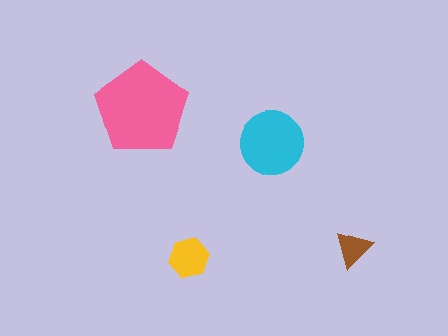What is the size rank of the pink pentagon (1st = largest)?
1st.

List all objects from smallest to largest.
The brown triangle, the yellow hexagon, the cyan circle, the pink pentagon.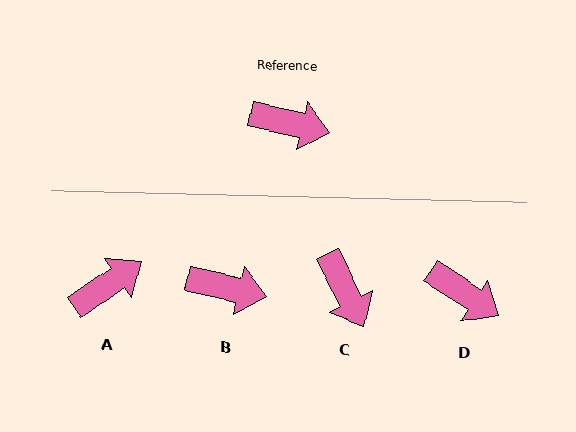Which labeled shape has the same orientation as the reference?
B.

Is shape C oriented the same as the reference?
No, it is off by about 50 degrees.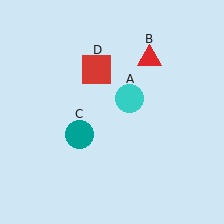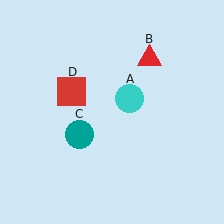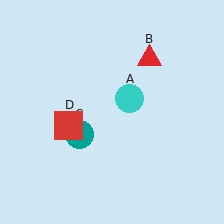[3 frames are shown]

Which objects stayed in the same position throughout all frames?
Cyan circle (object A) and red triangle (object B) and teal circle (object C) remained stationary.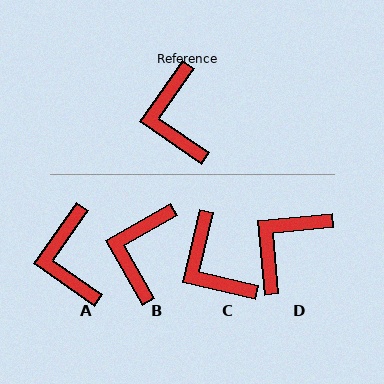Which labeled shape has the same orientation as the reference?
A.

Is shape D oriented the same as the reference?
No, it is off by about 49 degrees.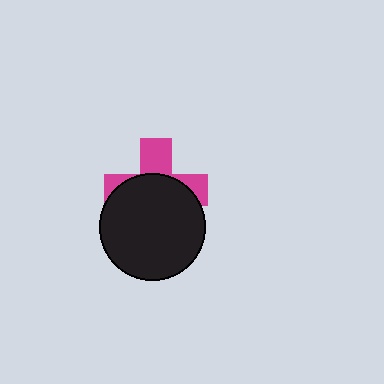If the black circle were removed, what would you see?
You would see the complete magenta cross.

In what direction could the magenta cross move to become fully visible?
The magenta cross could move up. That would shift it out from behind the black circle entirely.